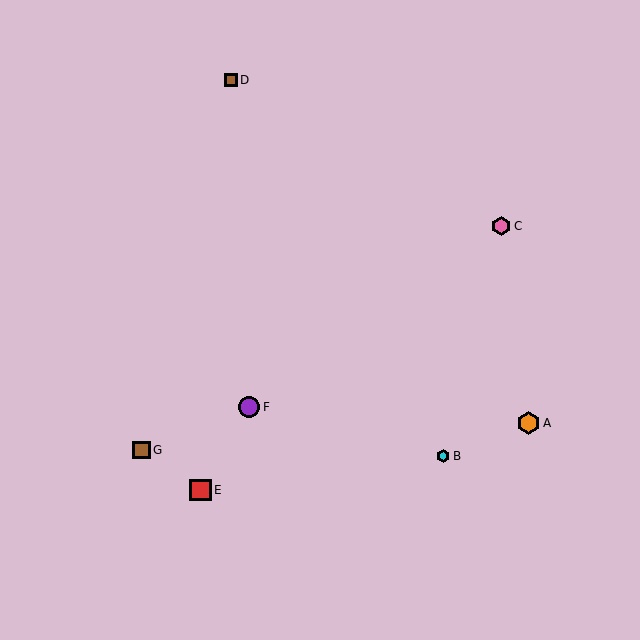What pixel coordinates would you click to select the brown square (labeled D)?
Click at (231, 80) to select the brown square D.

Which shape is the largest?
The orange hexagon (labeled A) is the largest.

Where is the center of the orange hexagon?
The center of the orange hexagon is at (528, 423).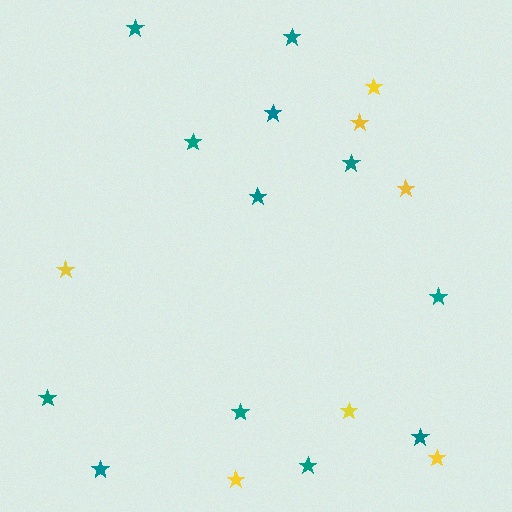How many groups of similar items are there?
There are 2 groups: one group of teal stars (12) and one group of yellow stars (7).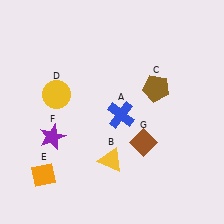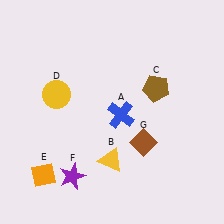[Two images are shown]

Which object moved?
The purple star (F) moved down.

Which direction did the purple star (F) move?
The purple star (F) moved down.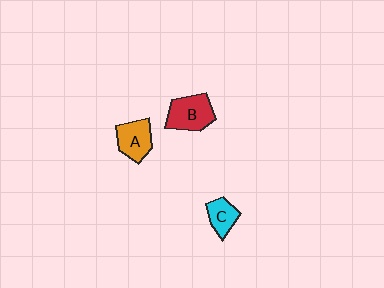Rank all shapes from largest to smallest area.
From largest to smallest: B (red), A (orange), C (cyan).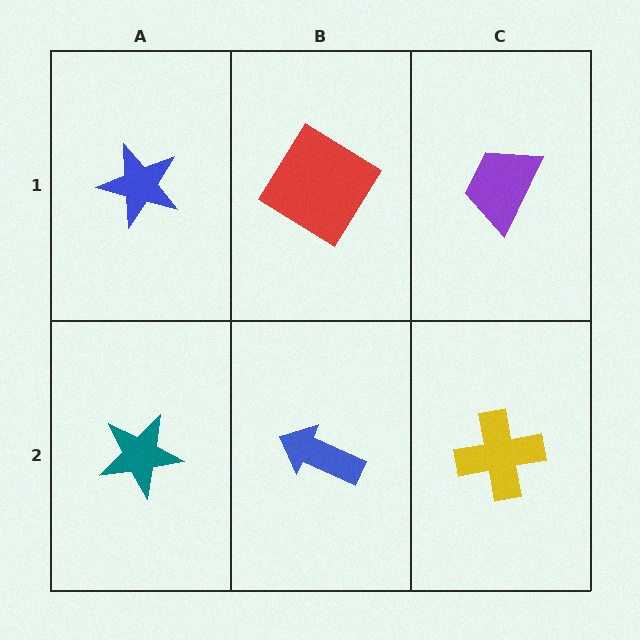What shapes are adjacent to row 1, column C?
A yellow cross (row 2, column C), a red diamond (row 1, column B).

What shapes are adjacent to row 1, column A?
A teal star (row 2, column A), a red diamond (row 1, column B).